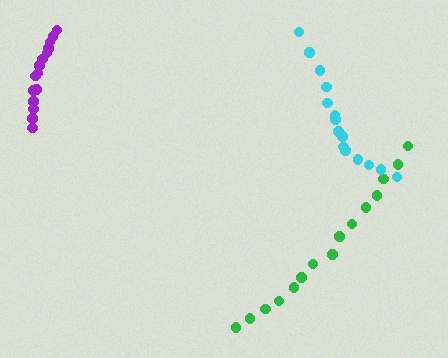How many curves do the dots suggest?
There are 3 distinct paths.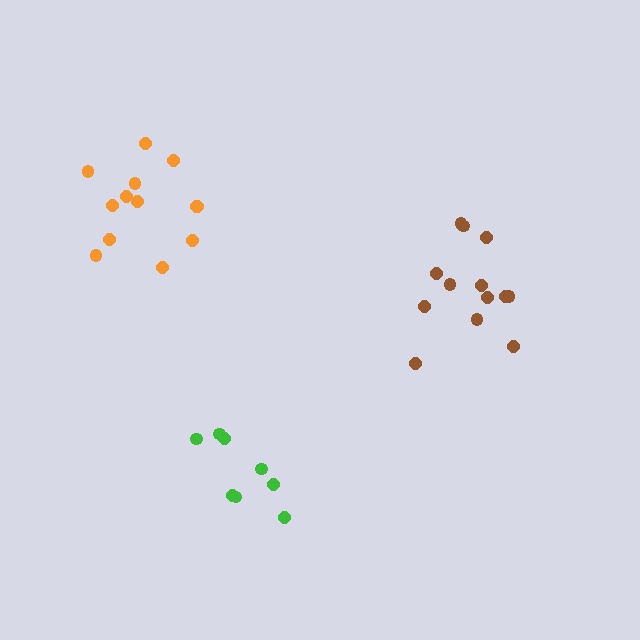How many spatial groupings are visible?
There are 3 spatial groupings.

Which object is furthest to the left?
The orange cluster is leftmost.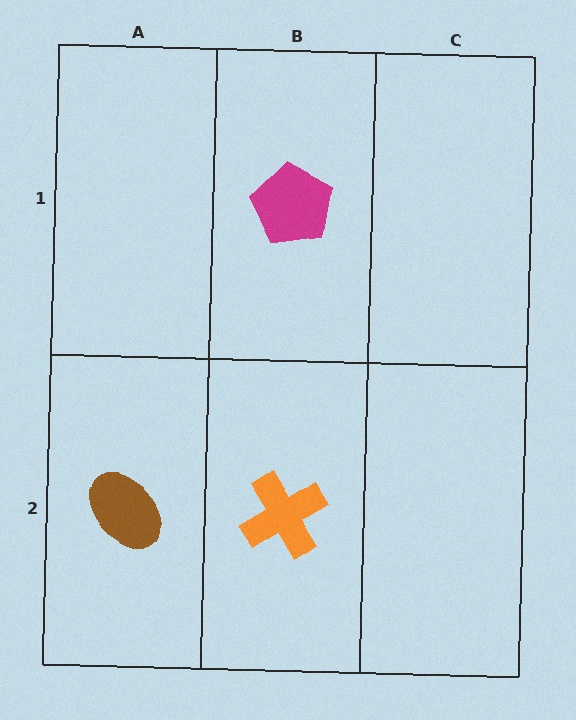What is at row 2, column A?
A brown ellipse.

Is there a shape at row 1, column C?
No, that cell is empty.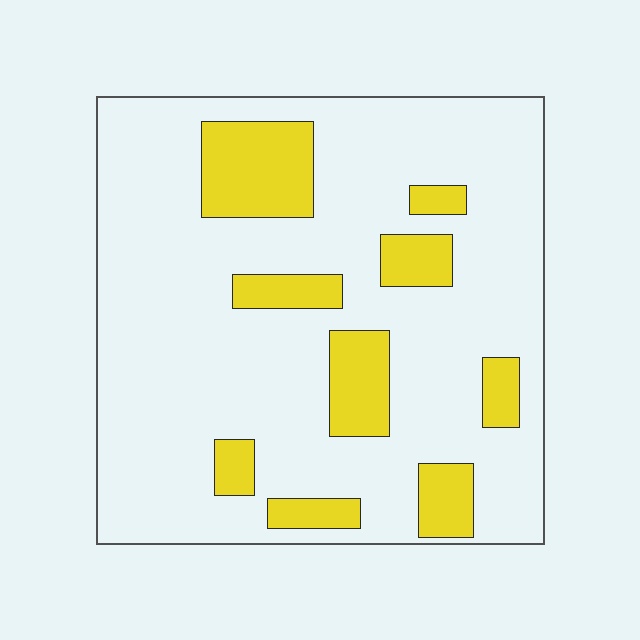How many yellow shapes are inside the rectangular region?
9.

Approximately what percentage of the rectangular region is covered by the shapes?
Approximately 20%.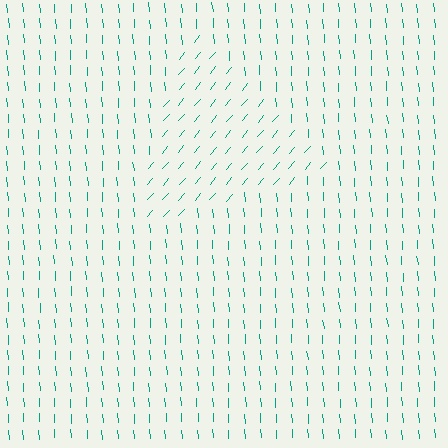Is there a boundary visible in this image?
Yes, there is a texture boundary formed by a change in line orientation.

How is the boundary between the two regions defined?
The boundary is defined purely by a change in line orientation (approximately 45 degrees difference). All lines are the same color and thickness.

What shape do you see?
I see a triangle.